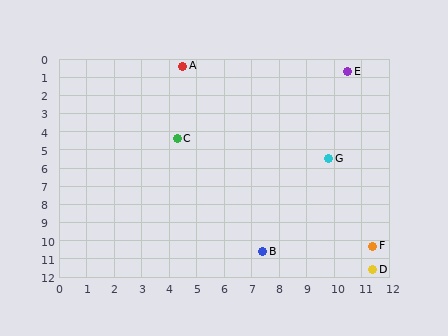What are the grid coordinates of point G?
Point G is at approximately (9.8, 5.5).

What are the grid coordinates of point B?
Point B is at approximately (7.4, 10.6).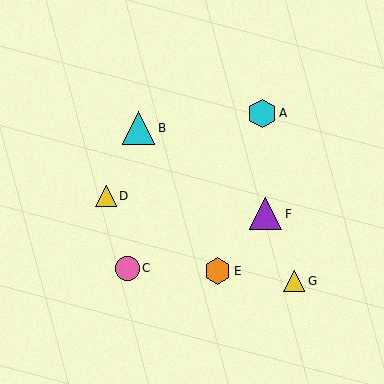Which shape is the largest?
The cyan triangle (labeled B) is the largest.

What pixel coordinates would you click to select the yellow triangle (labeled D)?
Click at (106, 196) to select the yellow triangle D.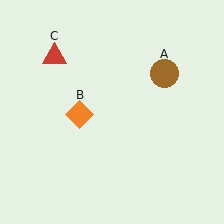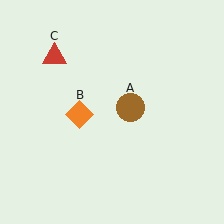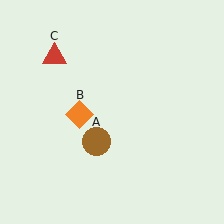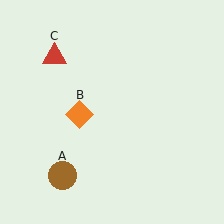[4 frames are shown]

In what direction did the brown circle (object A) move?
The brown circle (object A) moved down and to the left.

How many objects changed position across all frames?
1 object changed position: brown circle (object A).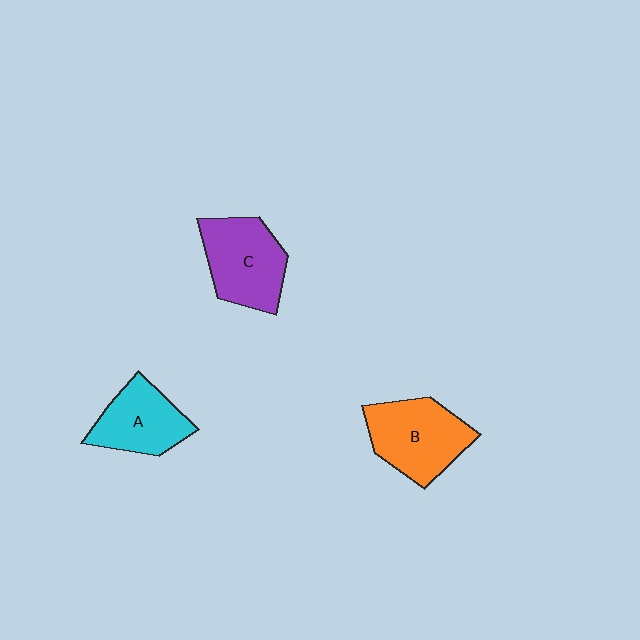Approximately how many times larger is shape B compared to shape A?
Approximately 1.2 times.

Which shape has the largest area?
Shape B (orange).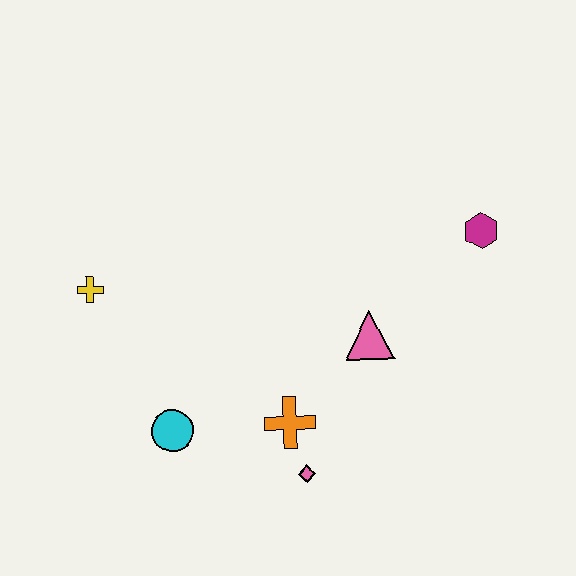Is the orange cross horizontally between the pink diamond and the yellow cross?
Yes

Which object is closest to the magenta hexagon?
The pink triangle is closest to the magenta hexagon.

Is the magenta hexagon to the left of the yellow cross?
No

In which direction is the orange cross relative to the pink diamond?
The orange cross is above the pink diamond.